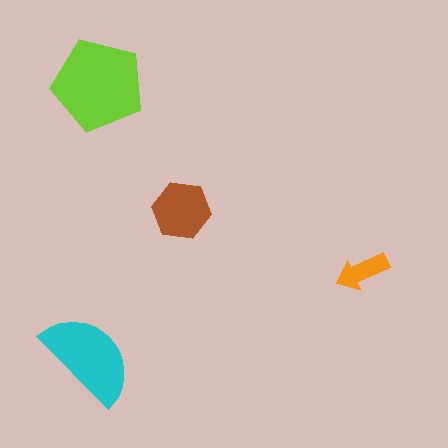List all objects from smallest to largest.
The orange arrow, the brown hexagon, the cyan semicircle, the lime pentagon.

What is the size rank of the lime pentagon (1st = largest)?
1st.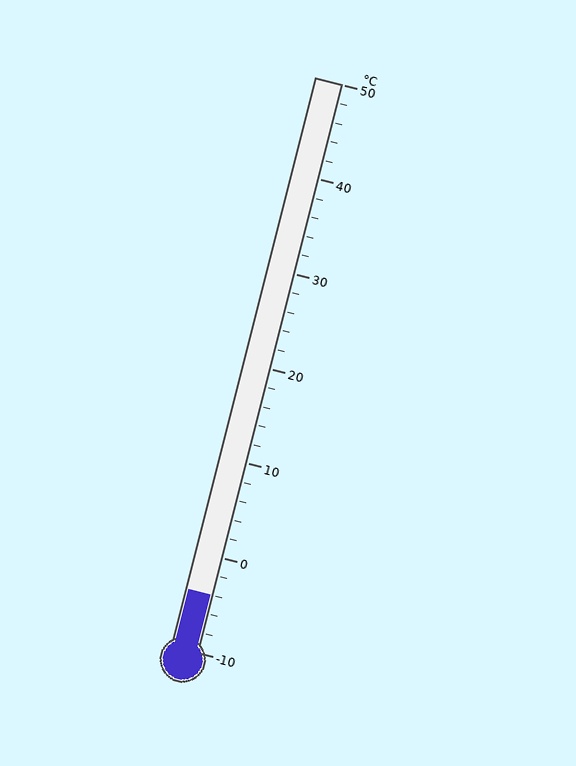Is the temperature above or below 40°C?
The temperature is below 40°C.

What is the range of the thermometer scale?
The thermometer scale ranges from -10°C to 50°C.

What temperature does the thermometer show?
The thermometer shows approximately -4°C.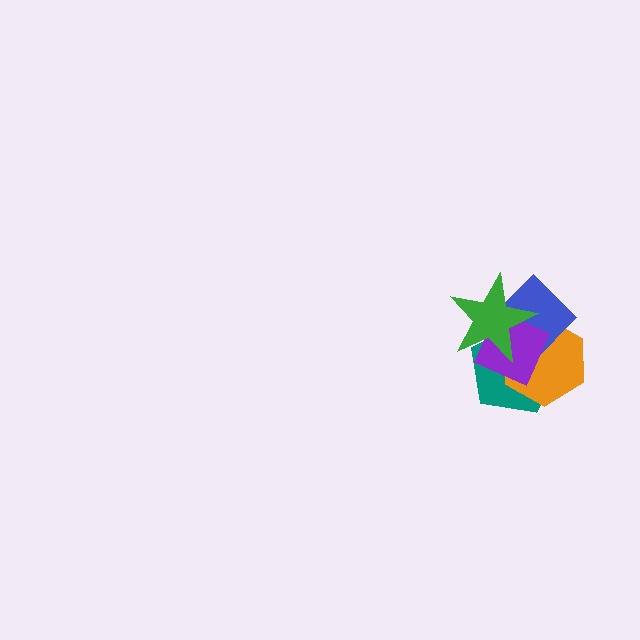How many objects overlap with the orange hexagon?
4 objects overlap with the orange hexagon.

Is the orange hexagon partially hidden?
Yes, it is partially covered by another shape.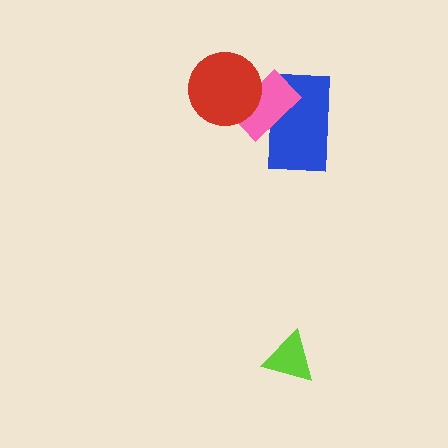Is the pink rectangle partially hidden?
Yes, it is partially covered by another shape.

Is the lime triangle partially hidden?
No, no other shape covers it.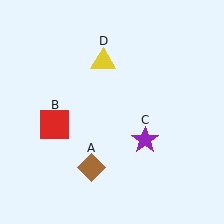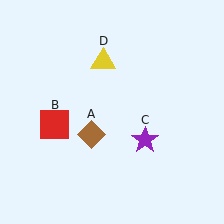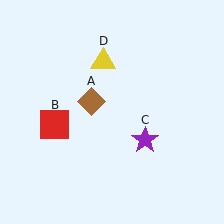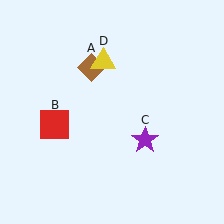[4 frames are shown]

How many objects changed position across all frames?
1 object changed position: brown diamond (object A).